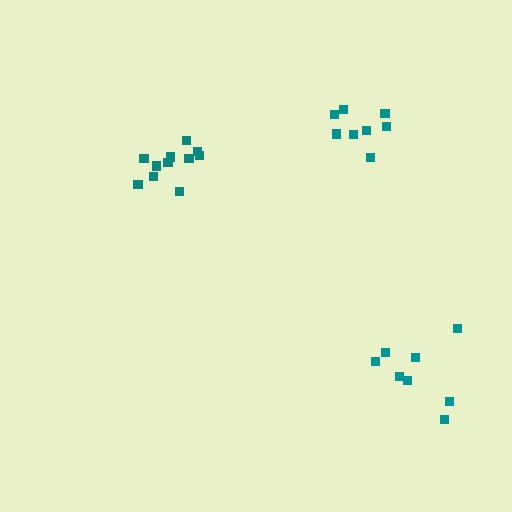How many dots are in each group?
Group 1: 8 dots, Group 2: 8 dots, Group 3: 11 dots (27 total).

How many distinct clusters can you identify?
There are 3 distinct clusters.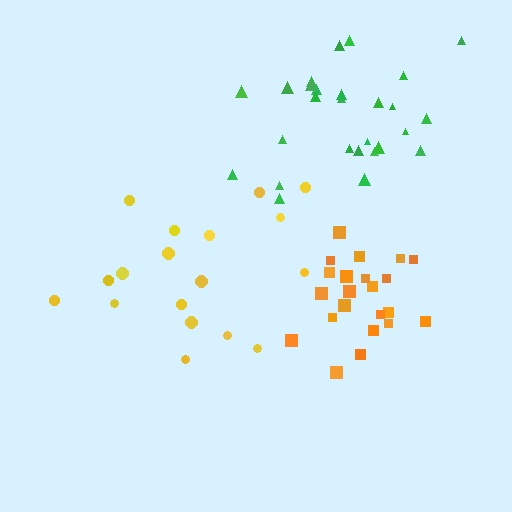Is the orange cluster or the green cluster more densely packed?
Orange.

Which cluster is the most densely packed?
Orange.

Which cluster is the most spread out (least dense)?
Yellow.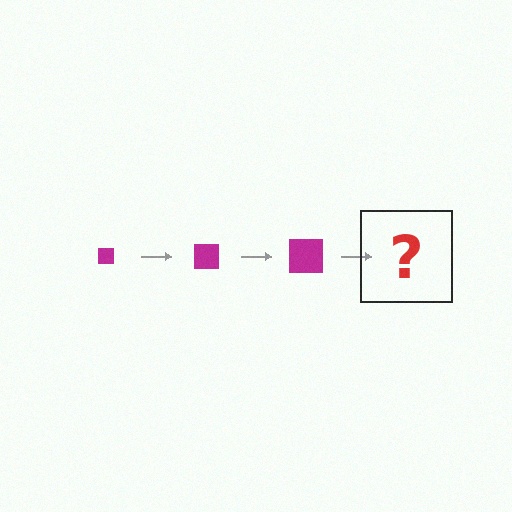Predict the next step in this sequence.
The next step is a magenta square, larger than the previous one.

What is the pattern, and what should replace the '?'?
The pattern is that the square gets progressively larger each step. The '?' should be a magenta square, larger than the previous one.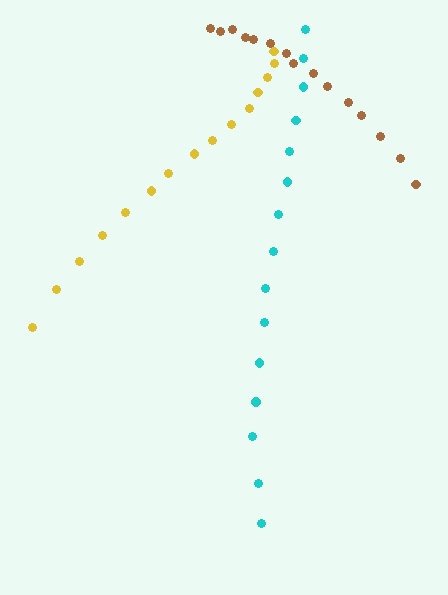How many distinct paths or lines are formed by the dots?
There are 3 distinct paths.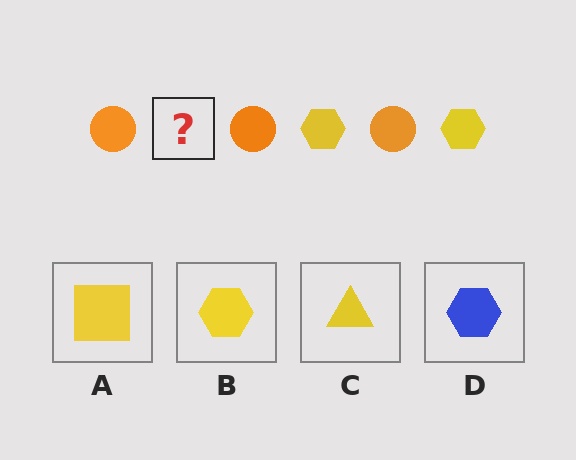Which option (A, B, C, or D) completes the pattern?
B.